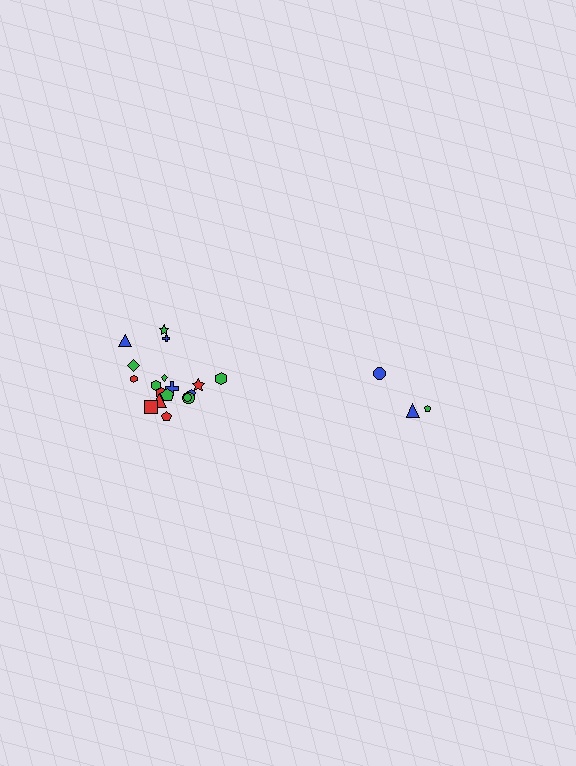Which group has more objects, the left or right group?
The left group.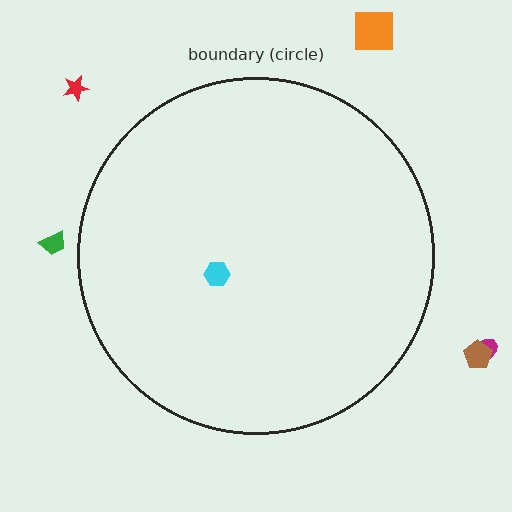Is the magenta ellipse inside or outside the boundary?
Outside.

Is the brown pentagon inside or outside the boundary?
Outside.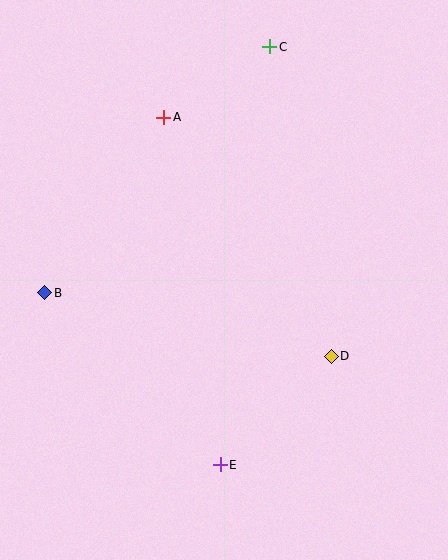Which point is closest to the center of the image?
Point D at (331, 356) is closest to the center.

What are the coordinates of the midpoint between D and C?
The midpoint between D and C is at (300, 201).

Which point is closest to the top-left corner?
Point A is closest to the top-left corner.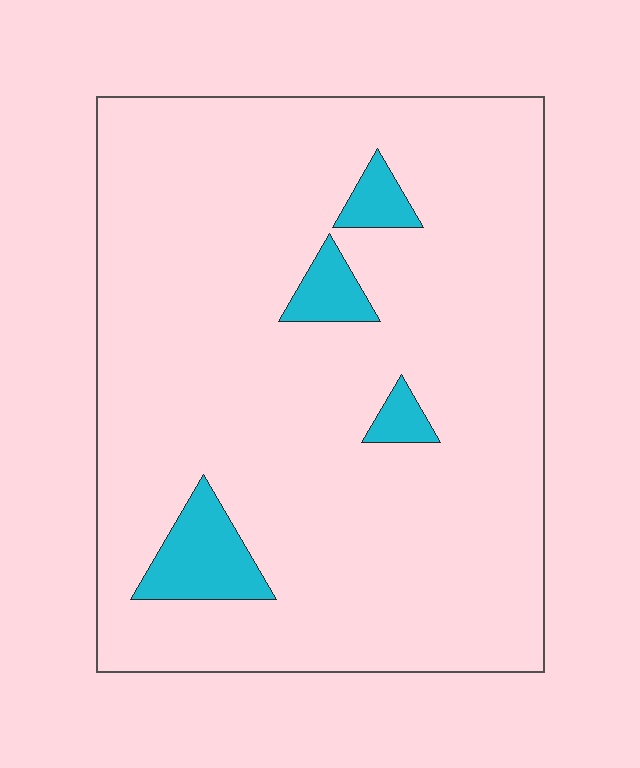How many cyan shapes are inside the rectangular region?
4.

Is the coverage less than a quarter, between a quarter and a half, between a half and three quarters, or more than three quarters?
Less than a quarter.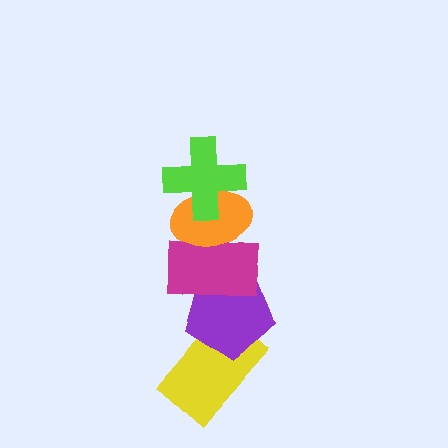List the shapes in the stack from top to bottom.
From top to bottom: the lime cross, the orange ellipse, the magenta rectangle, the purple pentagon, the yellow rectangle.